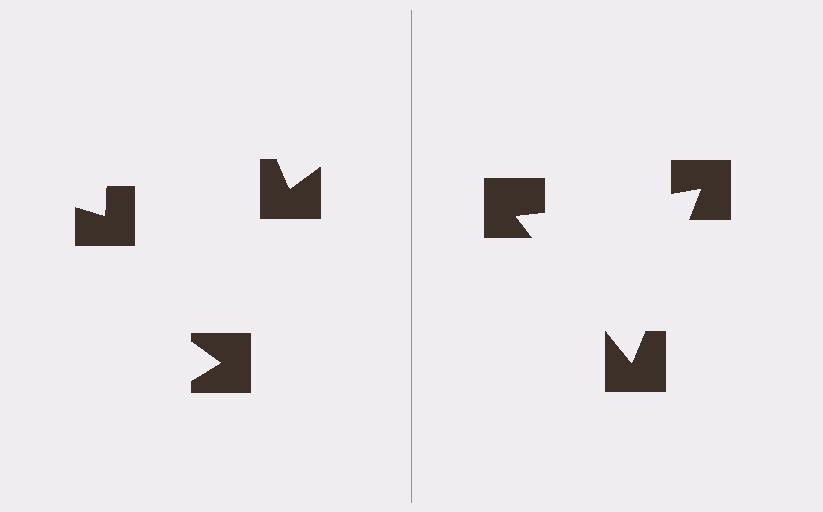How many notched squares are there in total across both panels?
6 — 3 on each side.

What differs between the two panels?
The notched squares are positioned identically on both sides; only the wedge orientations differ. On the right they align to a triangle; on the left they are misaligned.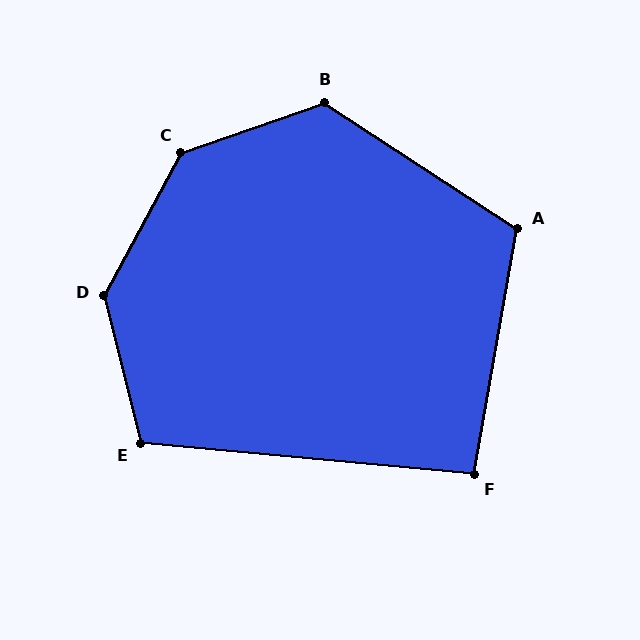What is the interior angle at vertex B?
Approximately 127 degrees (obtuse).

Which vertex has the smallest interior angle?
F, at approximately 95 degrees.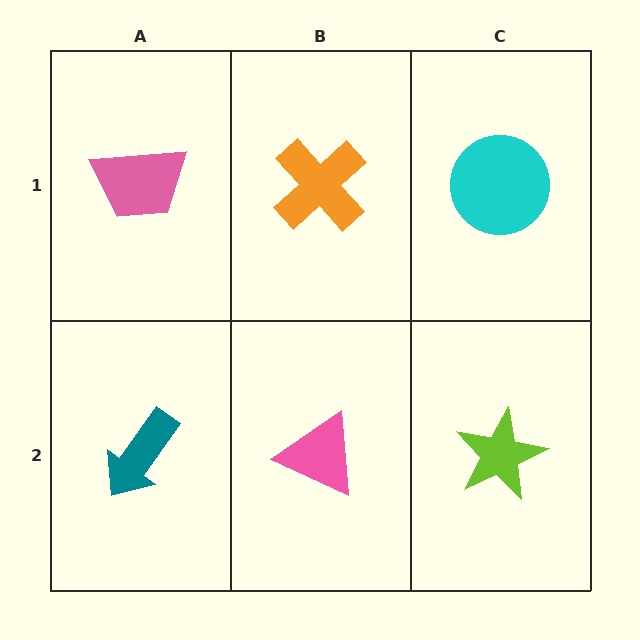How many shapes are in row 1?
3 shapes.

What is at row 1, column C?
A cyan circle.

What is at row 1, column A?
A pink trapezoid.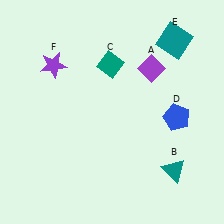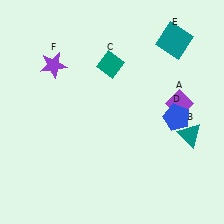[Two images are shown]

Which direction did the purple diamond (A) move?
The purple diamond (A) moved down.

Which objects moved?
The objects that moved are: the purple diamond (A), the teal triangle (B).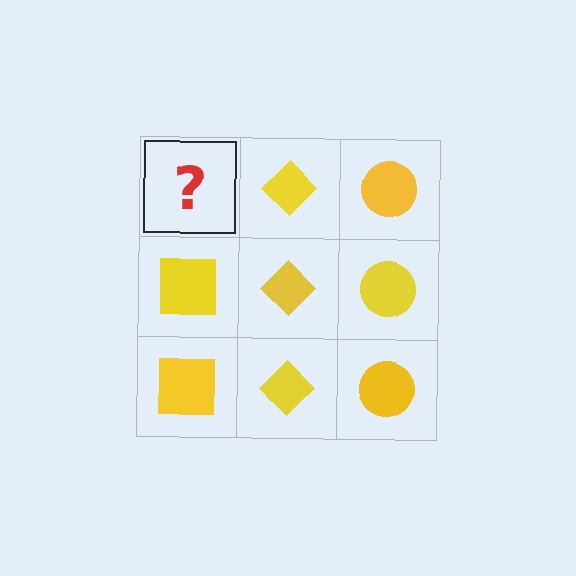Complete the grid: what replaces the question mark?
The question mark should be replaced with a yellow square.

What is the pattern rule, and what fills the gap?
The rule is that each column has a consistent shape. The gap should be filled with a yellow square.